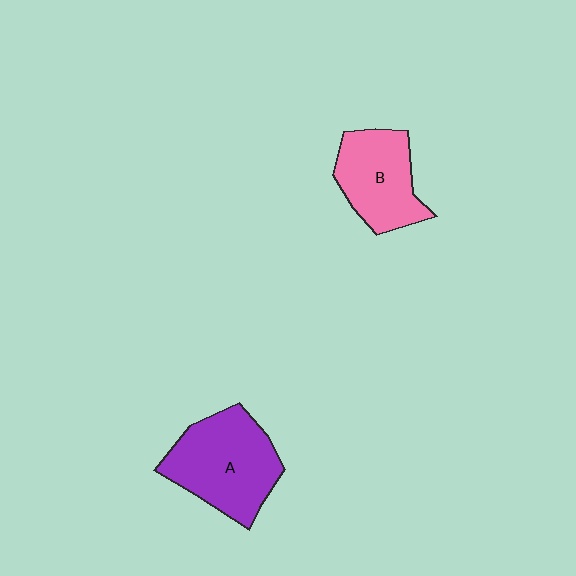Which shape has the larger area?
Shape A (purple).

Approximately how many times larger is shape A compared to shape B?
Approximately 1.3 times.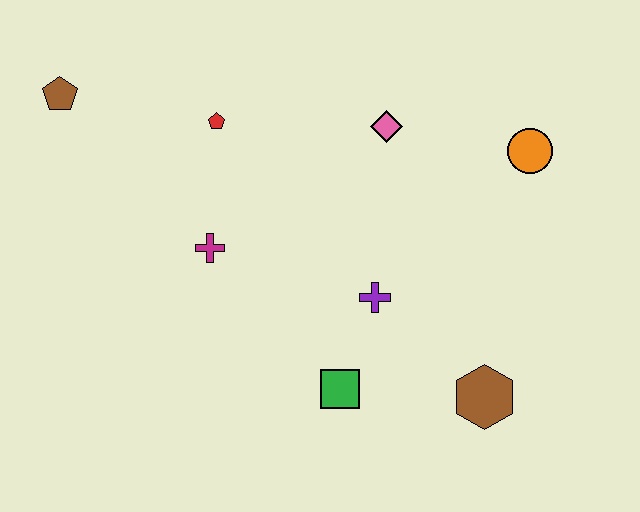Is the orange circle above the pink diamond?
No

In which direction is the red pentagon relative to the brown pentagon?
The red pentagon is to the right of the brown pentagon.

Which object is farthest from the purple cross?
The brown pentagon is farthest from the purple cross.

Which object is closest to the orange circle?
The pink diamond is closest to the orange circle.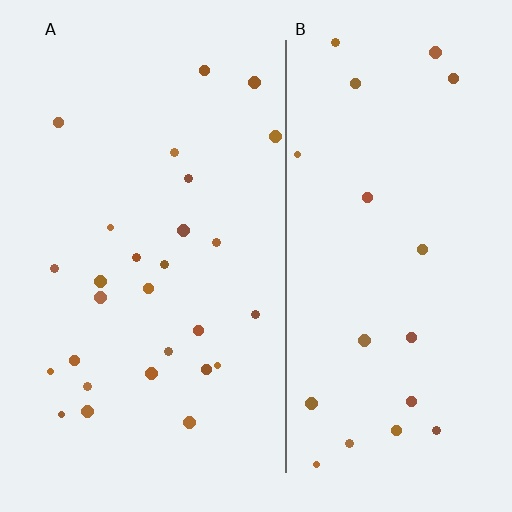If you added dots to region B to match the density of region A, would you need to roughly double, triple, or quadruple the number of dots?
Approximately double.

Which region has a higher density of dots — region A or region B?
A (the left).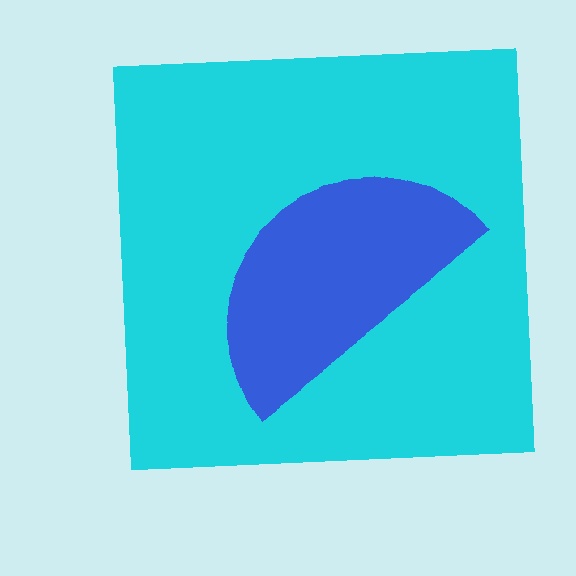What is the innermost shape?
The blue semicircle.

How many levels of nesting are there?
2.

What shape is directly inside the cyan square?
The blue semicircle.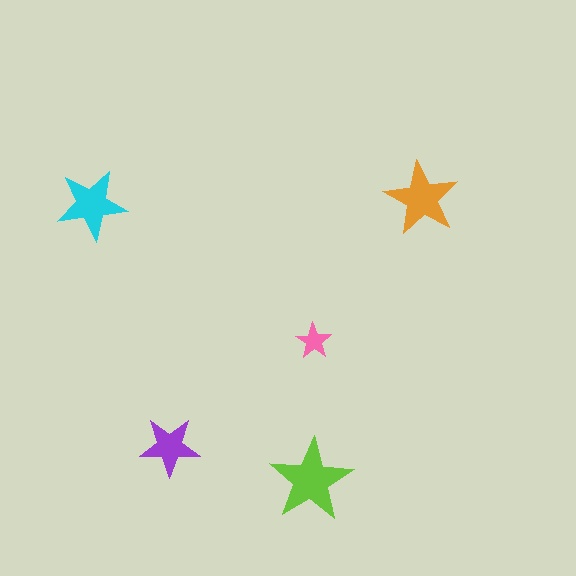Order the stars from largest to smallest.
the lime one, the orange one, the cyan one, the purple one, the pink one.